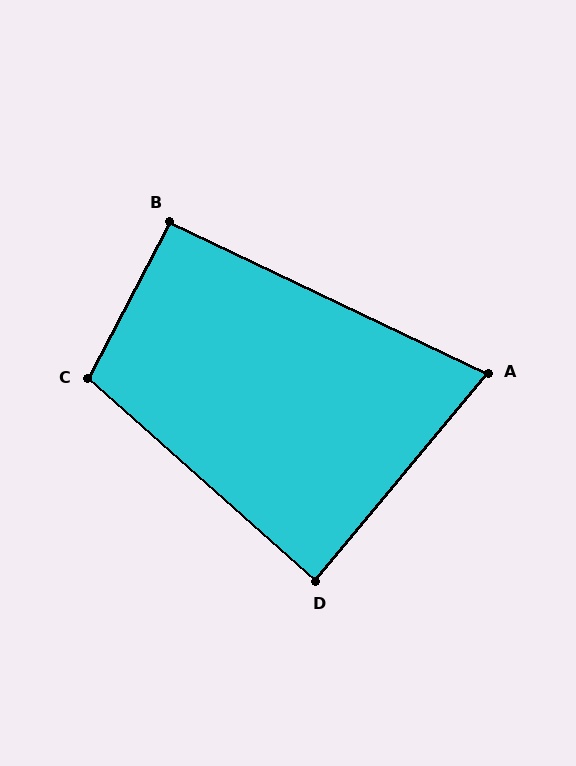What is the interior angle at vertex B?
Approximately 92 degrees (approximately right).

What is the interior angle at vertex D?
Approximately 88 degrees (approximately right).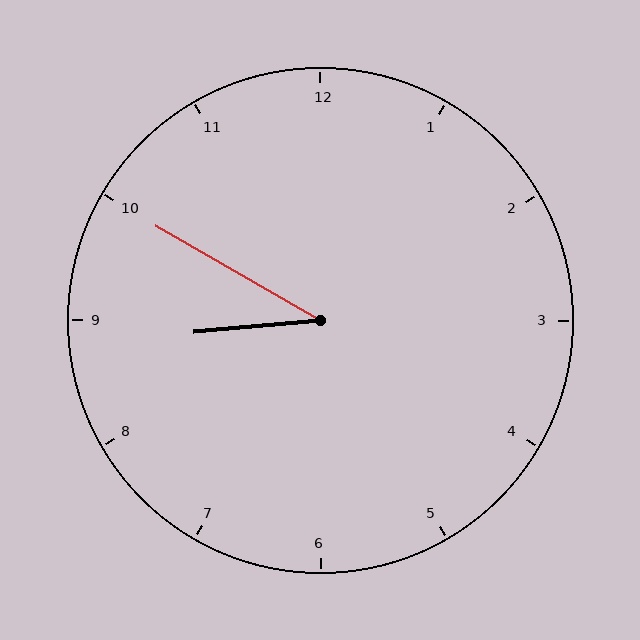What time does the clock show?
8:50.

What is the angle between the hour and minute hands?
Approximately 35 degrees.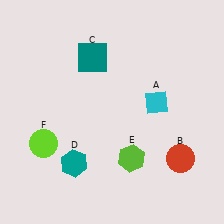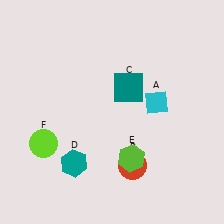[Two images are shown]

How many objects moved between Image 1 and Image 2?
2 objects moved between the two images.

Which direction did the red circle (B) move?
The red circle (B) moved left.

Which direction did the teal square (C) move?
The teal square (C) moved right.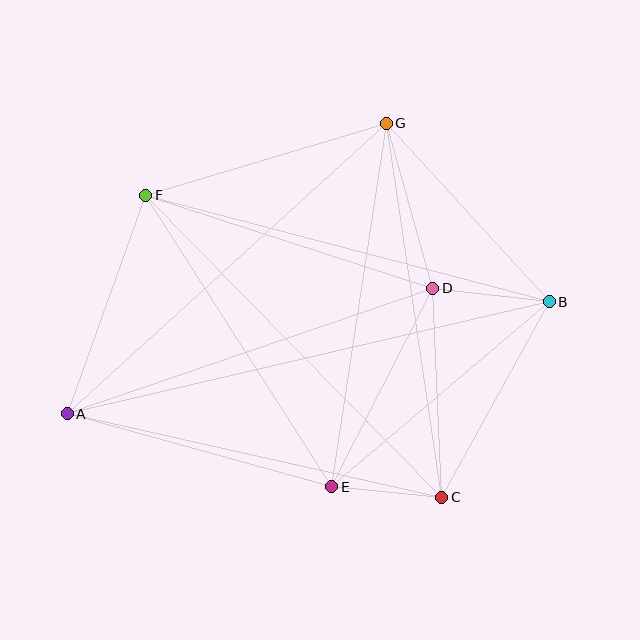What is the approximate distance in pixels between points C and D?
The distance between C and D is approximately 209 pixels.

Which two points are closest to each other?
Points C and E are closest to each other.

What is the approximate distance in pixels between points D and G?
The distance between D and G is approximately 171 pixels.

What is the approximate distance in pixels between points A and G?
The distance between A and G is approximately 431 pixels.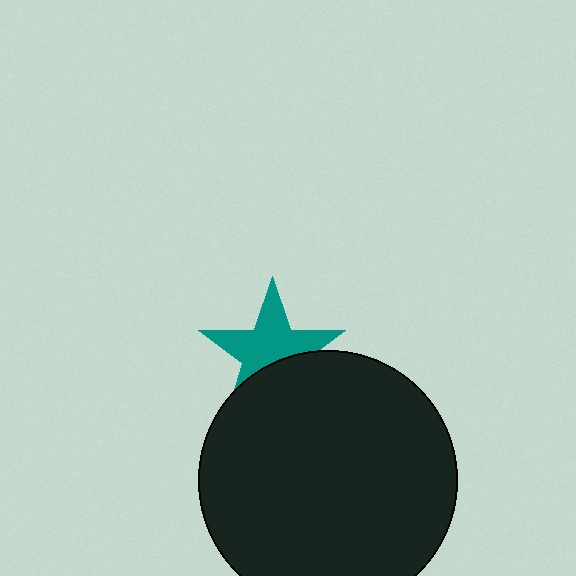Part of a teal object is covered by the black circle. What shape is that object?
It is a star.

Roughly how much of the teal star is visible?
About half of it is visible (roughly 64%).